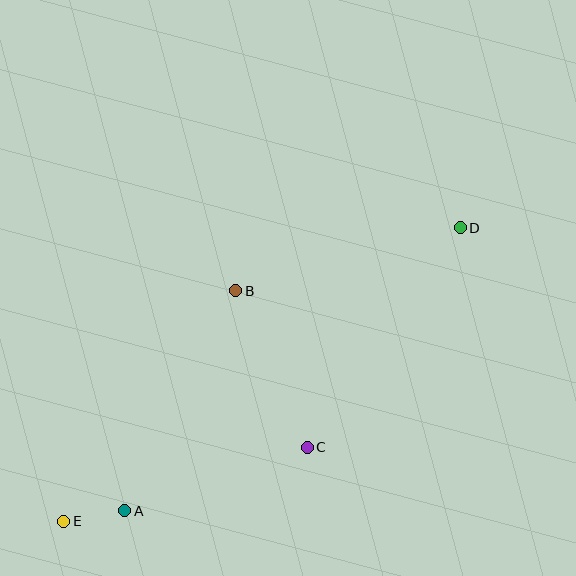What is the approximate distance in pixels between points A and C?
The distance between A and C is approximately 193 pixels.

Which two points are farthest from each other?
Points D and E are farthest from each other.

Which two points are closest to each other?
Points A and E are closest to each other.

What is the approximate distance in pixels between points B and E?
The distance between B and E is approximately 287 pixels.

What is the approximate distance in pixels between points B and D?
The distance between B and D is approximately 233 pixels.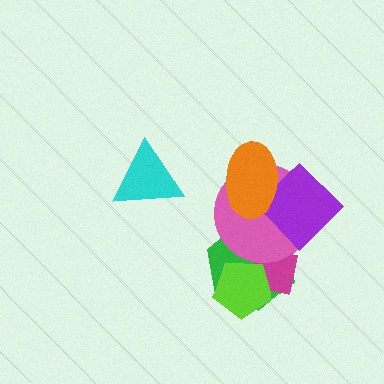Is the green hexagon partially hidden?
Yes, it is partially covered by another shape.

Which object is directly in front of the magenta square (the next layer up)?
The pink circle is directly in front of the magenta square.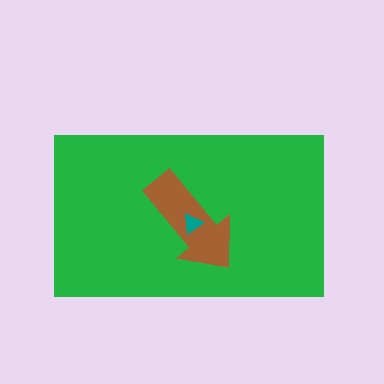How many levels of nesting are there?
3.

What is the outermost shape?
The green rectangle.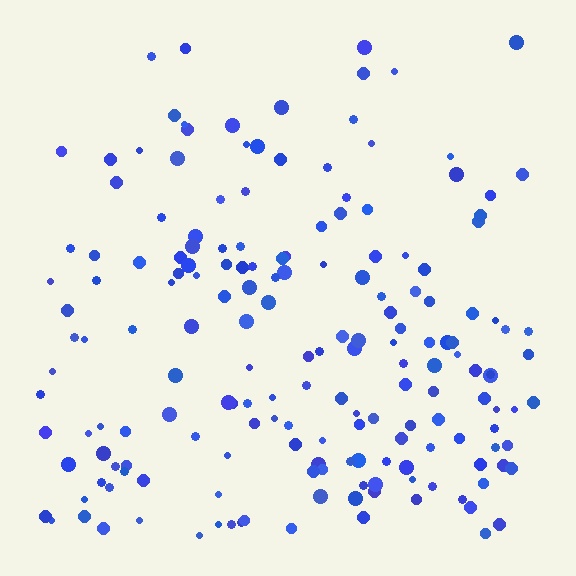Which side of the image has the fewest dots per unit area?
The top.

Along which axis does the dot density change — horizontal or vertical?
Vertical.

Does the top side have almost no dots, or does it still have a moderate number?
Still a moderate number, just noticeably fewer than the bottom.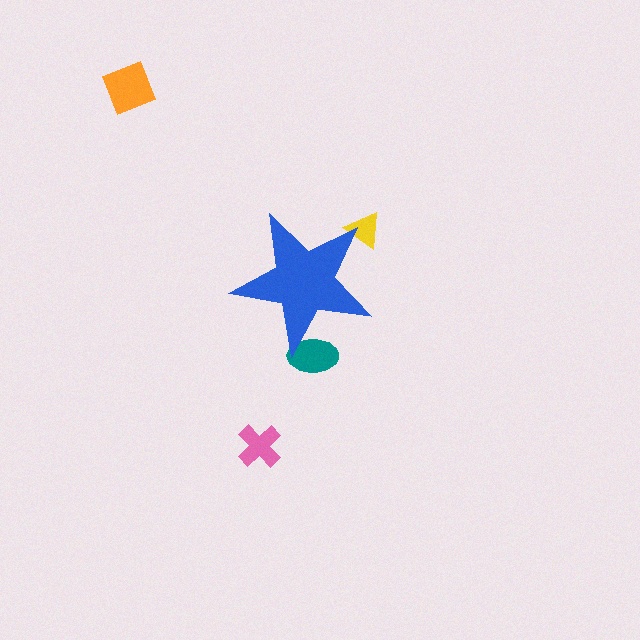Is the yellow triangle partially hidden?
Yes, the yellow triangle is partially hidden behind the blue star.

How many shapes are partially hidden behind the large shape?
2 shapes are partially hidden.